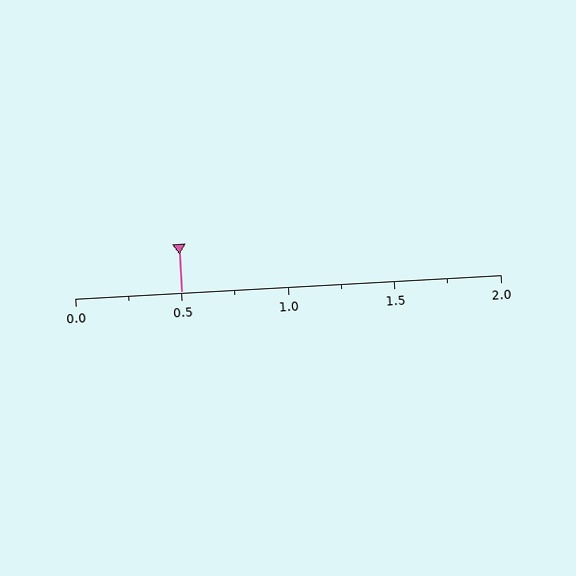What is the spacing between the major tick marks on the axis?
The major ticks are spaced 0.5 apart.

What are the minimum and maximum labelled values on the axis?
The axis runs from 0.0 to 2.0.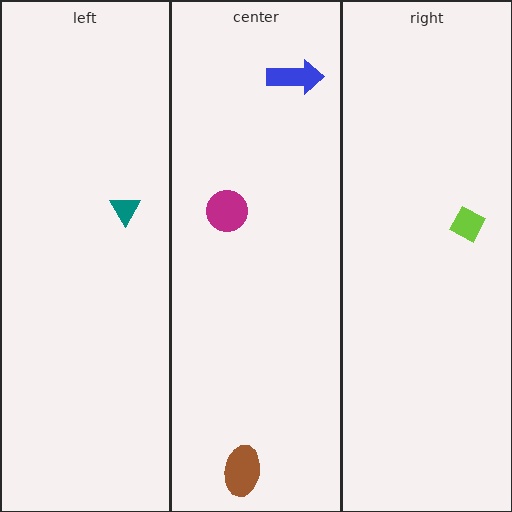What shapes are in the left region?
The teal triangle.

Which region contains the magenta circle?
The center region.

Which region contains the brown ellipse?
The center region.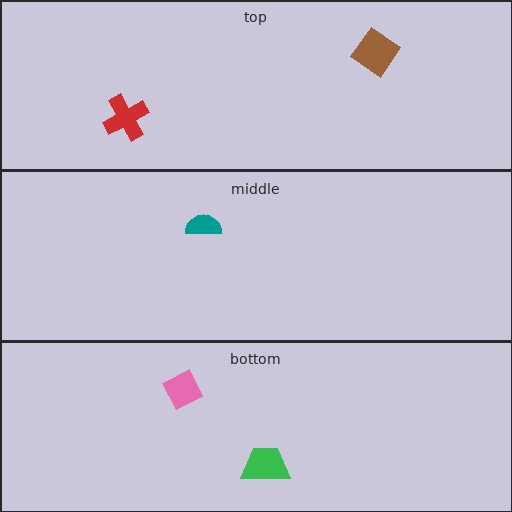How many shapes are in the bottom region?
2.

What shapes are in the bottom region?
The pink diamond, the green trapezoid.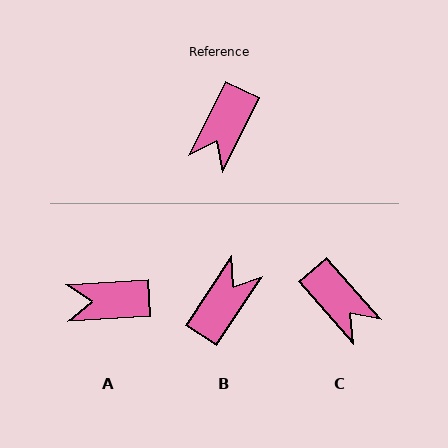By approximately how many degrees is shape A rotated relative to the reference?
Approximately 61 degrees clockwise.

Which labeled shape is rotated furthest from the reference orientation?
B, about 173 degrees away.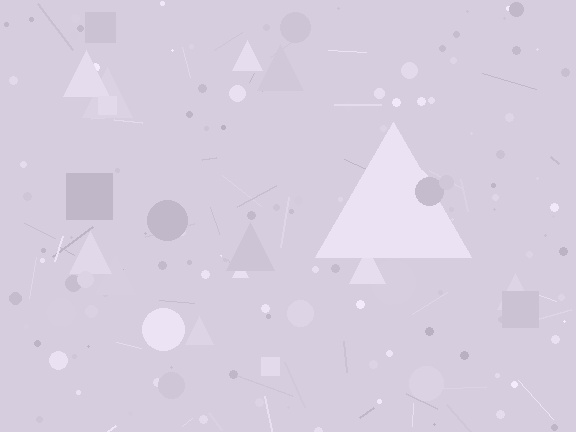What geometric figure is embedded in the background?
A triangle is embedded in the background.